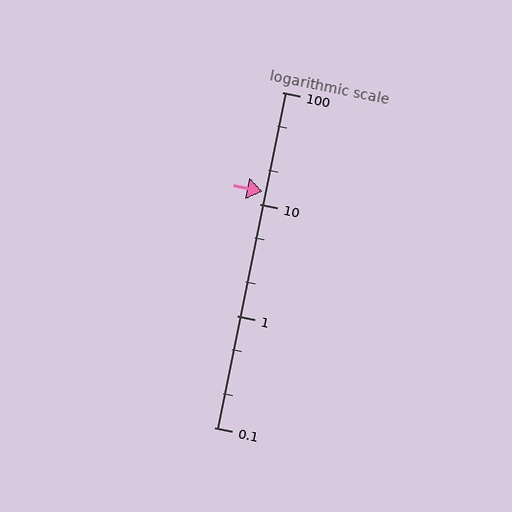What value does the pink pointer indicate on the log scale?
The pointer indicates approximately 13.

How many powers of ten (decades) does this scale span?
The scale spans 3 decades, from 0.1 to 100.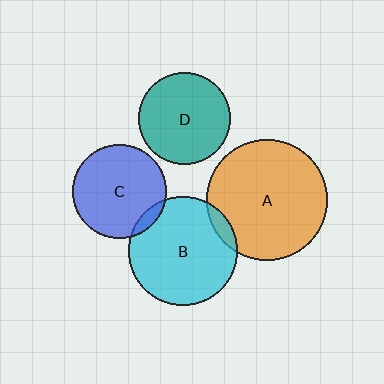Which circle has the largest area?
Circle A (orange).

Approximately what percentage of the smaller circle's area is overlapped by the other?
Approximately 5%.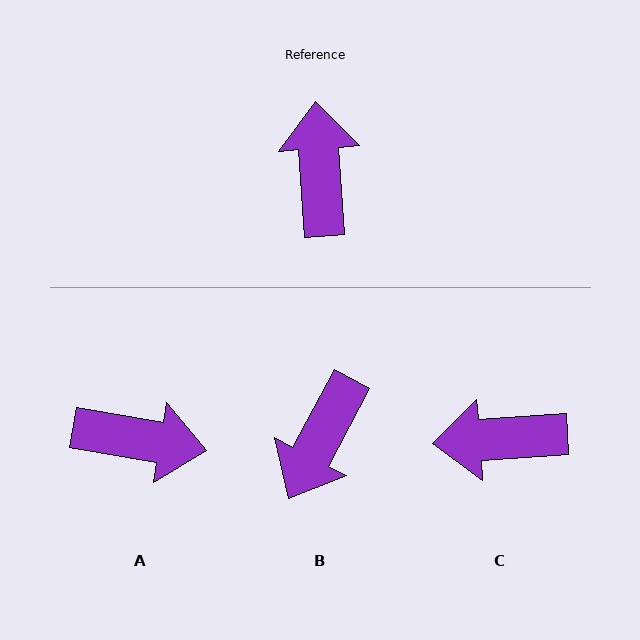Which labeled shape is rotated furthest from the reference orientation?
B, about 148 degrees away.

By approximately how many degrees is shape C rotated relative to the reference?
Approximately 90 degrees counter-clockwise.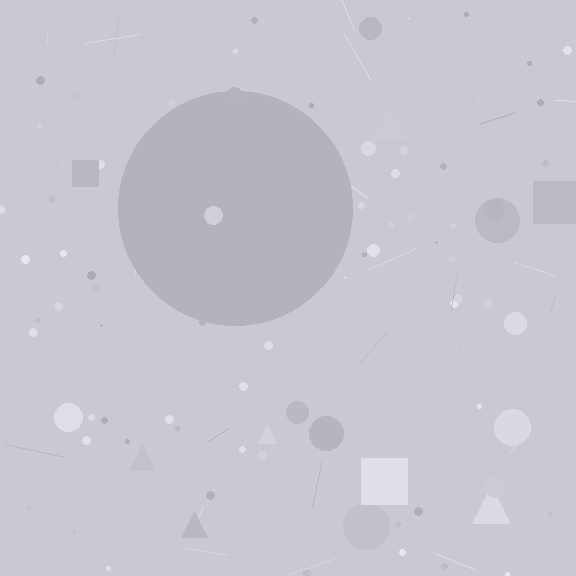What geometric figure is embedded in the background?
A circle is embedded in the background.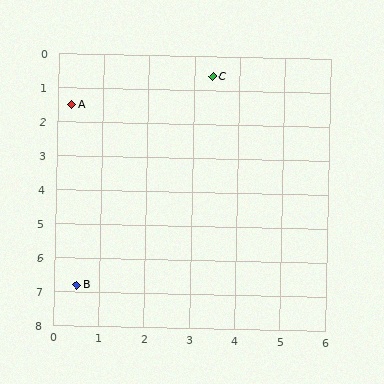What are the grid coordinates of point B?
Point B is at approximately (0.5, 6.8).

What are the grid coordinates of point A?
Point A is at approximately (0.3, 1.5).